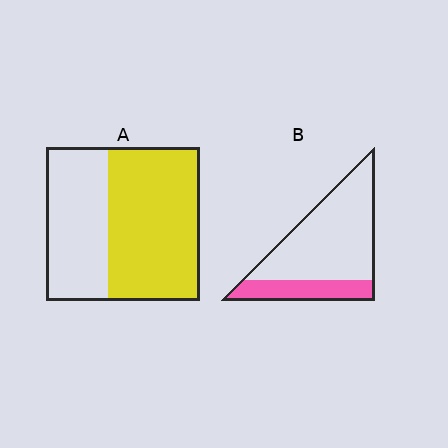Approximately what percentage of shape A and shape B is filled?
A is approximately 60% and B is approximately 25%.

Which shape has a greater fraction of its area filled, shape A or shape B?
Shape A.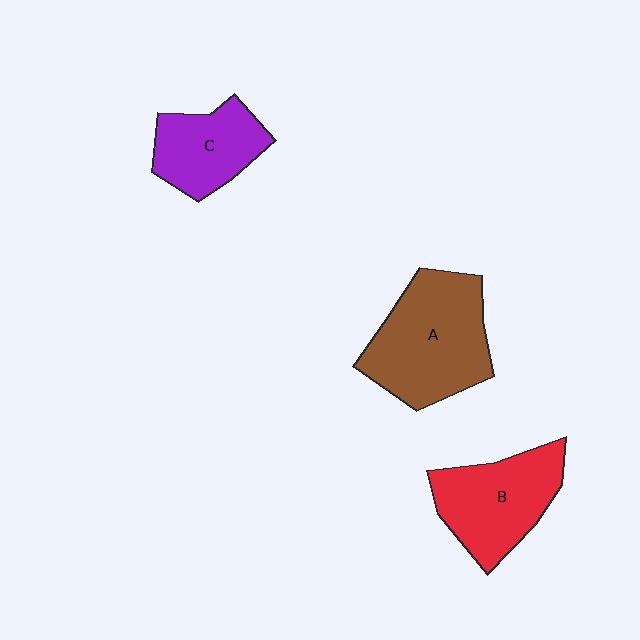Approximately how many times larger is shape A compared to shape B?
Approximately 1.2 times.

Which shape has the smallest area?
Shape C (purple).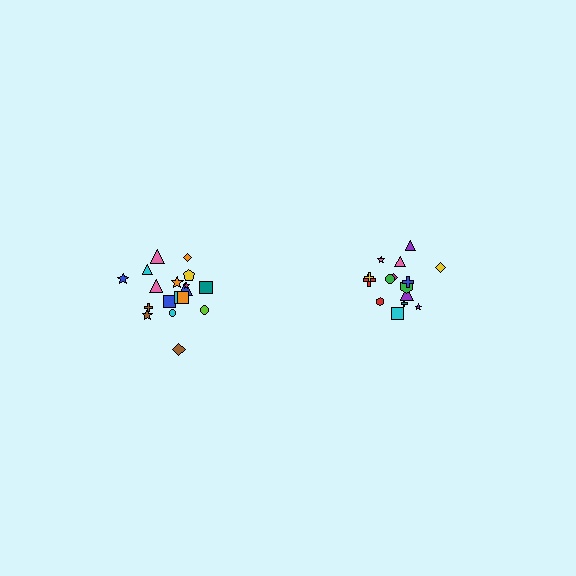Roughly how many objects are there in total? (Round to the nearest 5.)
Roughly 35 objects in total.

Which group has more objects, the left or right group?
The left group.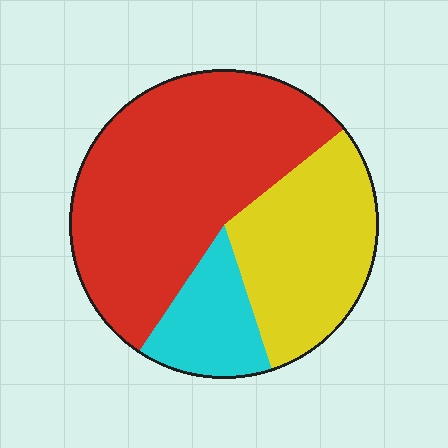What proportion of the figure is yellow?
Yellow covers about 30% of the figure.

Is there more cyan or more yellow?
Yellow.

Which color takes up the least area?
Cyan, at roughly 15%.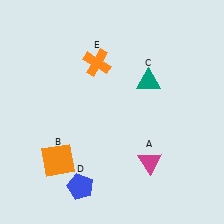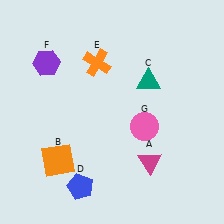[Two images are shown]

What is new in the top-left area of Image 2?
A purple hexagon (F) was added in the top-left area of Image 2.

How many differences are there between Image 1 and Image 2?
There are 2 differences between the two images.